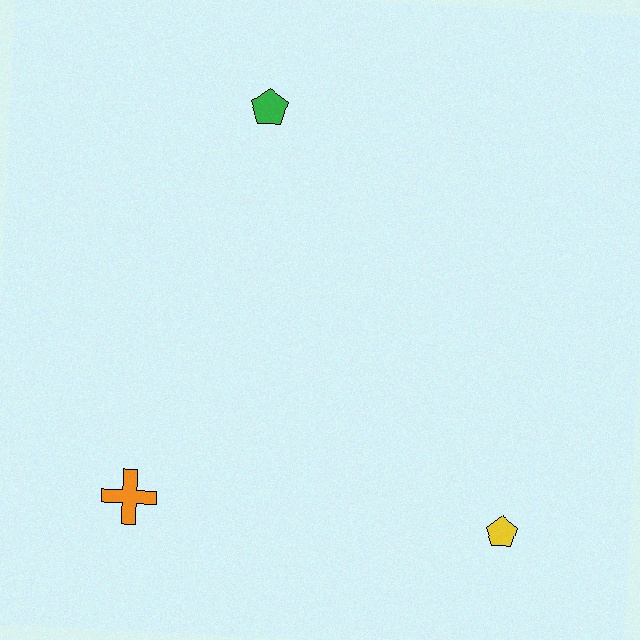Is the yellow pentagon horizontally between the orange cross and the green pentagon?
No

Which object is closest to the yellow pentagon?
The orange cross is closest to the yellow pentagon.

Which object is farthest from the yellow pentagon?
The green pentagon is farthest from the yellow pentagon.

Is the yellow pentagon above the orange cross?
No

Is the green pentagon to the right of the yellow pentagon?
No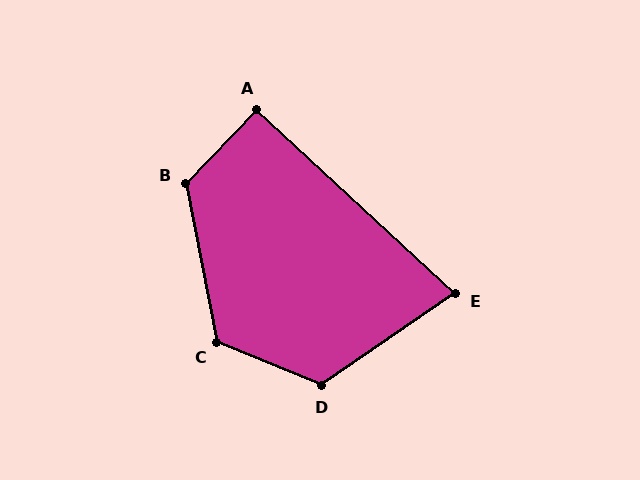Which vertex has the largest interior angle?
B, at approximately 126 degrees.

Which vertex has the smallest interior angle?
E, at approximately 77 degrees.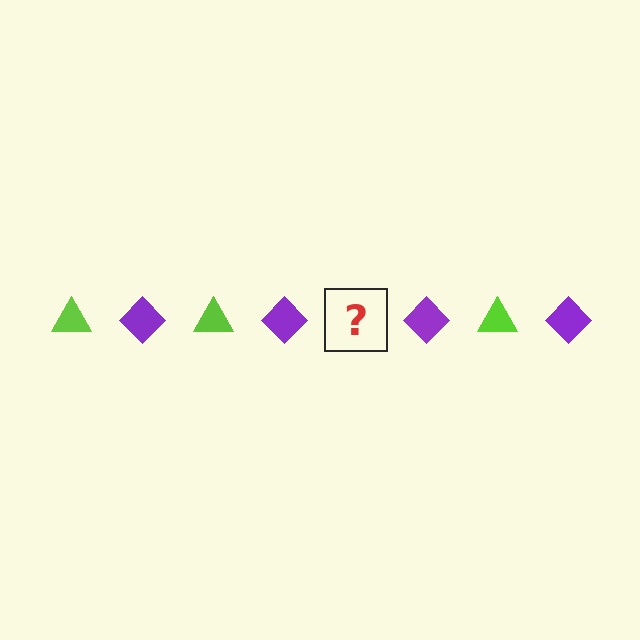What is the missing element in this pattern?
The missing element is a lime triangle.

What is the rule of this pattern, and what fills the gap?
The rule is that the pattern alternates between lime triangle and purple diamond. The gap should be filled with a lime triangle.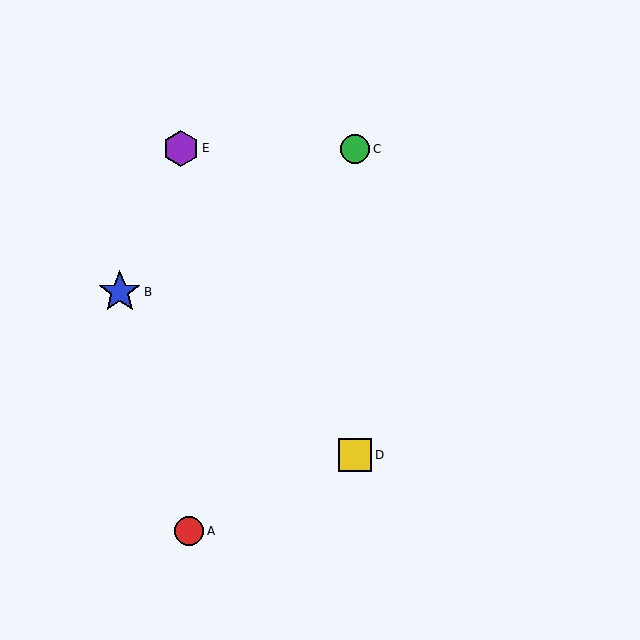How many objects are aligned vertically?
2 objects (C, D) are aligned vertically.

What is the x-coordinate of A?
Object A is at x≈189.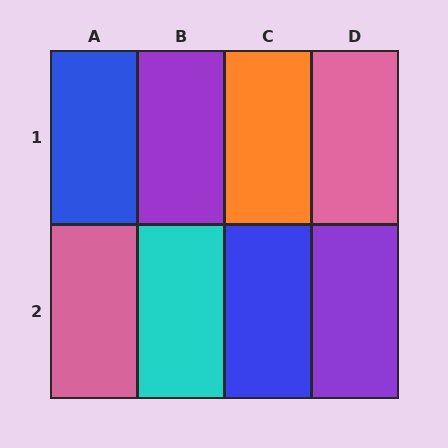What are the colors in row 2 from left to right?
Pink, cyan, blue, purple.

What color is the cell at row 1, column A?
Blue.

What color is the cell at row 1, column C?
Orange.